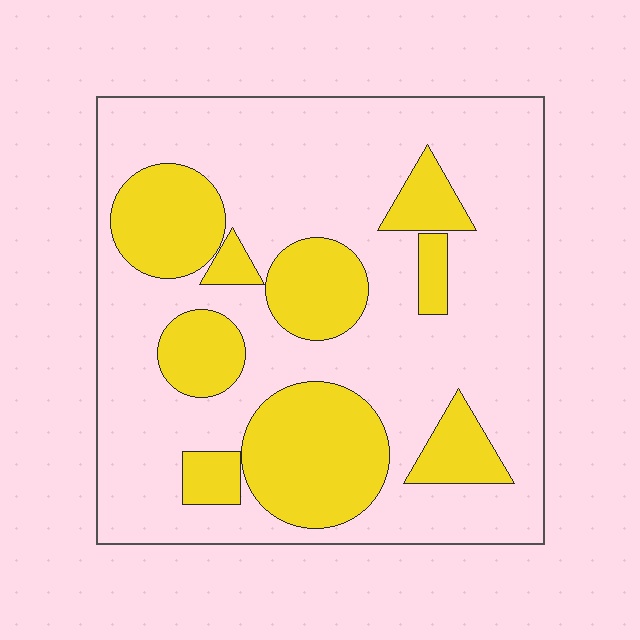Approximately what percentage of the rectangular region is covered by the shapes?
Approximately 30%.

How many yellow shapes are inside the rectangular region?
9.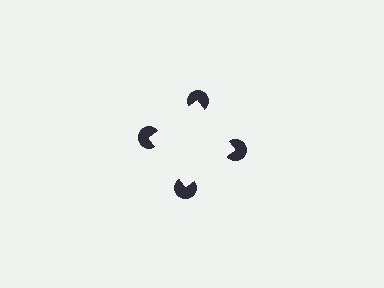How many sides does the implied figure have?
4 sides.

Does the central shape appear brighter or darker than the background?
It typically appears slightly brighter than the background, even though no actual brightness change is drawn.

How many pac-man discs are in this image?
There are 4 — one at each vertex of the illusory square.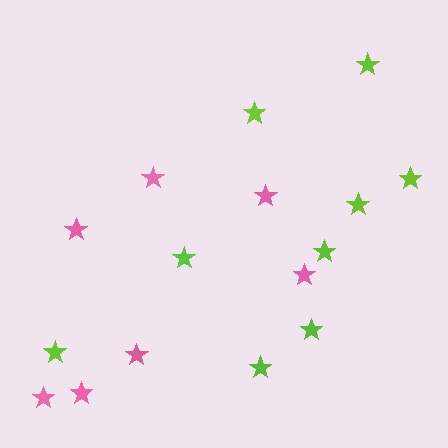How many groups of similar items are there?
There are 2 groups: one group of pink stars (7) and one group of lime stars (9).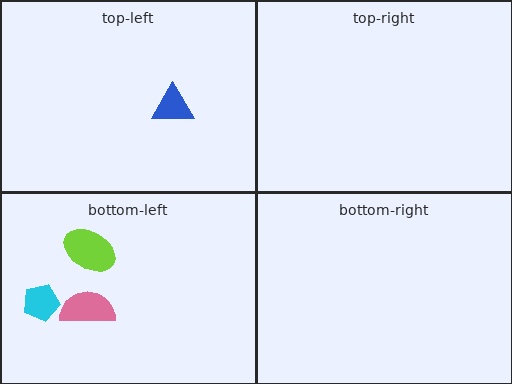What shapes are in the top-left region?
The blue triangle.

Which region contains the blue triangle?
The top-left region.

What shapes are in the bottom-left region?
The cyan pentagon, the lime ellipse, the pink semicircle.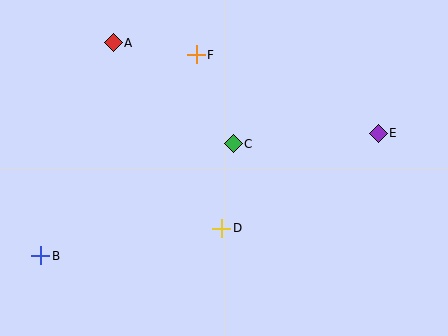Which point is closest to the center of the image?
Point C at (233, 144) is closest to the center.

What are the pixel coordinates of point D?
Point D is at (222, 228).